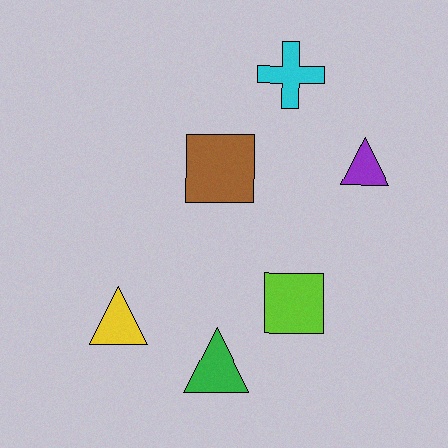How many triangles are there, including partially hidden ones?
There are 3 triangles.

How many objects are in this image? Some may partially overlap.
There are 6 objects.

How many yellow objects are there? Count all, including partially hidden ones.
There is 1 yellow object.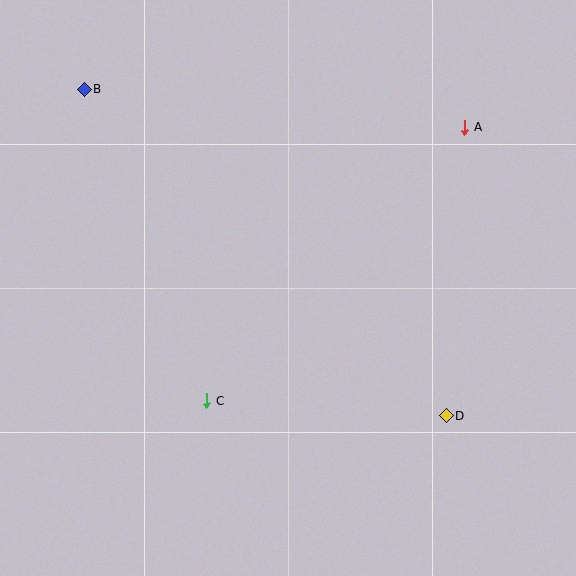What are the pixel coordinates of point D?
Point D is at (446, 416).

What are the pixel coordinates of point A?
Point A is at (465, 127).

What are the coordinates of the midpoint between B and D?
The midpoint between B and D is at (265, 253).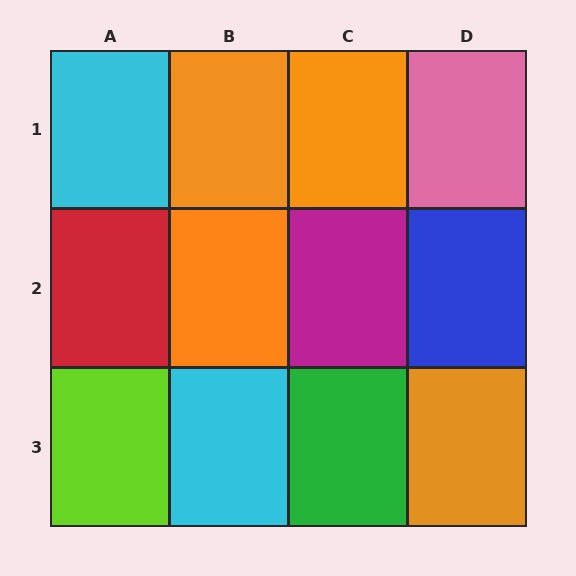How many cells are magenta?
1 cell is magenta.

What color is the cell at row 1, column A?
Cyan.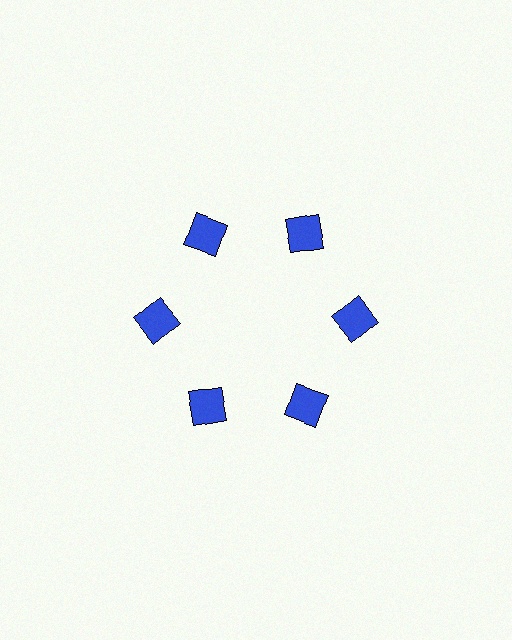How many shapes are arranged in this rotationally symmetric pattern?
There are 6 shapes, arranged in 6 groups of 1.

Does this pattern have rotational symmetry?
Yes, this pattern has 6-fold rotational symmetry. It looks the same after rotating 60 degrees around the center.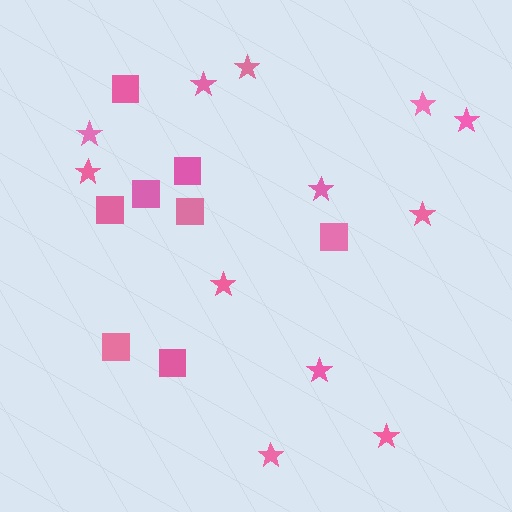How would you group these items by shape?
There are 2 groups: one group of stars (12) and one group of squares (8).